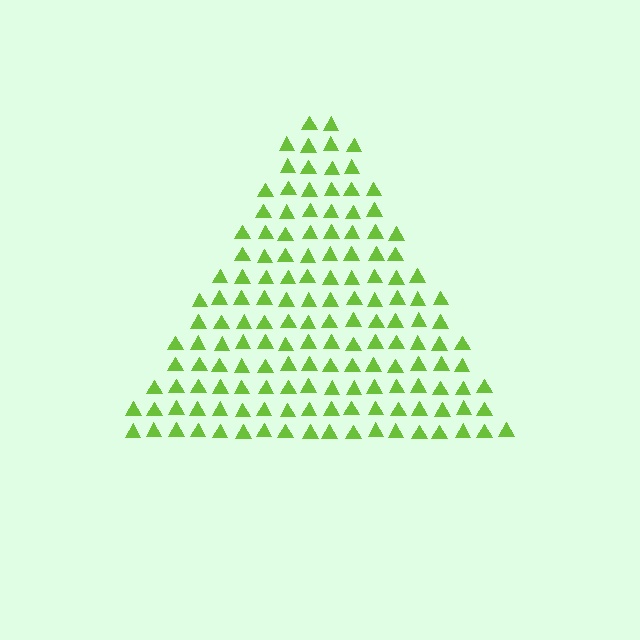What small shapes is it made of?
It is made of small triangles.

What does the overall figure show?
The overall figure shows a triangle.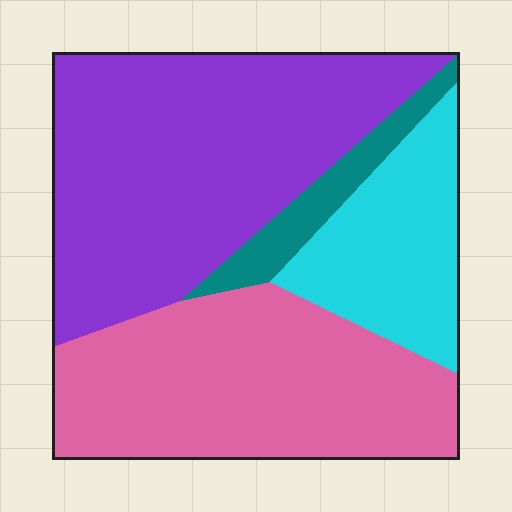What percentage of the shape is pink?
Pink covers roughly 35% of the shape.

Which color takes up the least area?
Teal, at roughly 5%.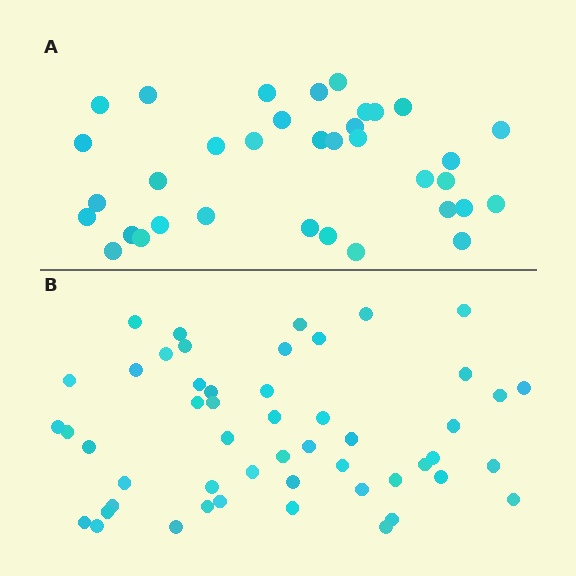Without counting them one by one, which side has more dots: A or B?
Region B (the bottom region) has more dots.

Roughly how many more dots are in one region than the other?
Region B has approximately 15 more dots than region A.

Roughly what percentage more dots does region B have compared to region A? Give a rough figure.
About 45% more.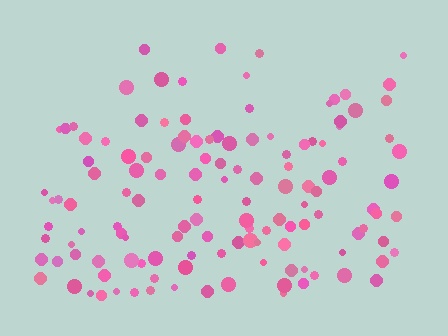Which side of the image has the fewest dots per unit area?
The top.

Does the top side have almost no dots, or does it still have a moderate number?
Still a moderate number, just noticeably fewer than the bottom.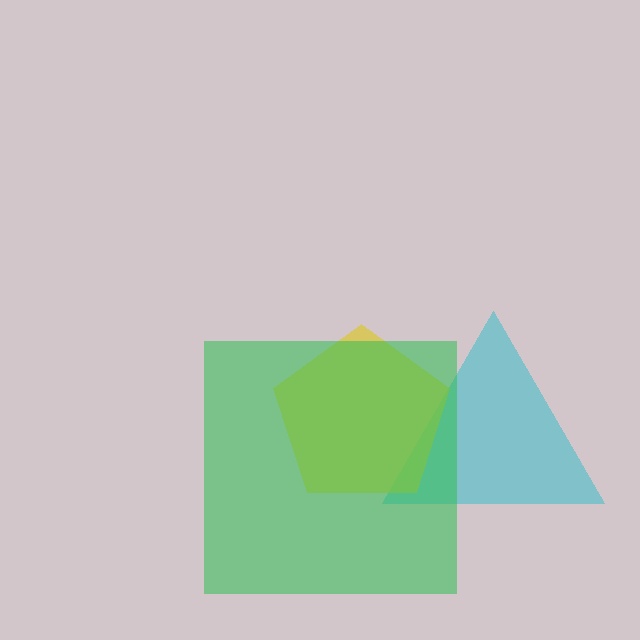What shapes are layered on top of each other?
The layered shapes are: a cyan triangle, a yellow pentagon, a green square.